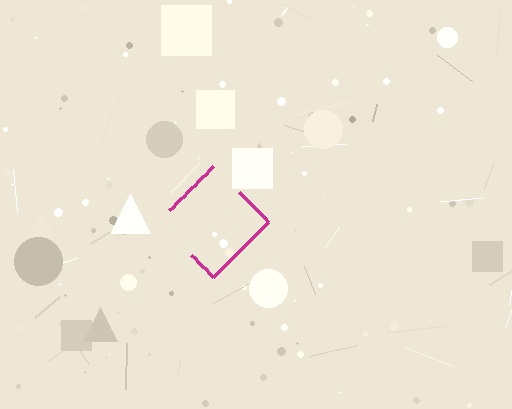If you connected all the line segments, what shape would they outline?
They would outline a diamond.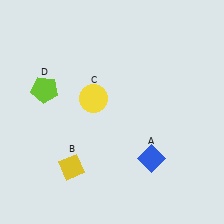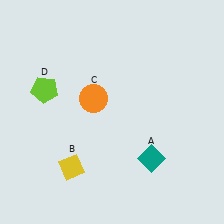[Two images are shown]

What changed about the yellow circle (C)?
In Image 1, C is yellow. In Image 2, it changed to orange.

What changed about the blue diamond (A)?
In Image 1, A is blue. In Image 2, it changed to teal.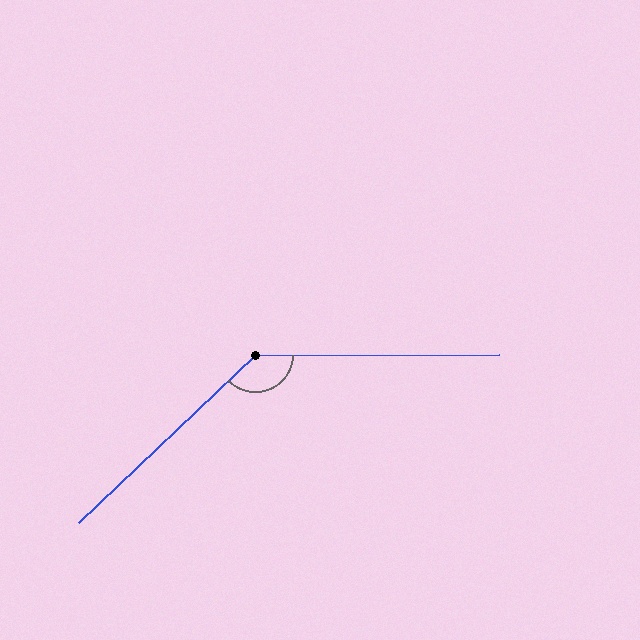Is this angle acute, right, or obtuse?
It is obtuse.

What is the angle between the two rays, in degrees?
Approximately 136 degrees.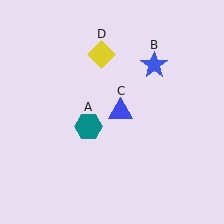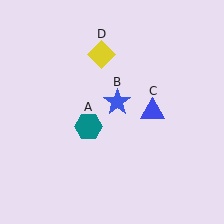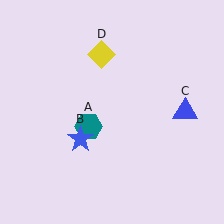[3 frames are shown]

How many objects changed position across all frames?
2 objects changed position: blue star (object B), blue triangle (object C).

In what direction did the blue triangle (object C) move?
The blue triangle (object C) moved right.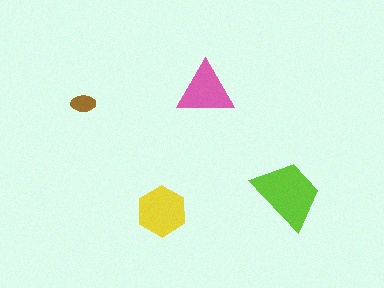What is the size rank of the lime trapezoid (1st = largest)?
1st.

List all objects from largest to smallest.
The lime trapezoid, the yellow hexagon, the pink triangle, the brown ellipse.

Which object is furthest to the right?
The lime trapezoid is rightmost.